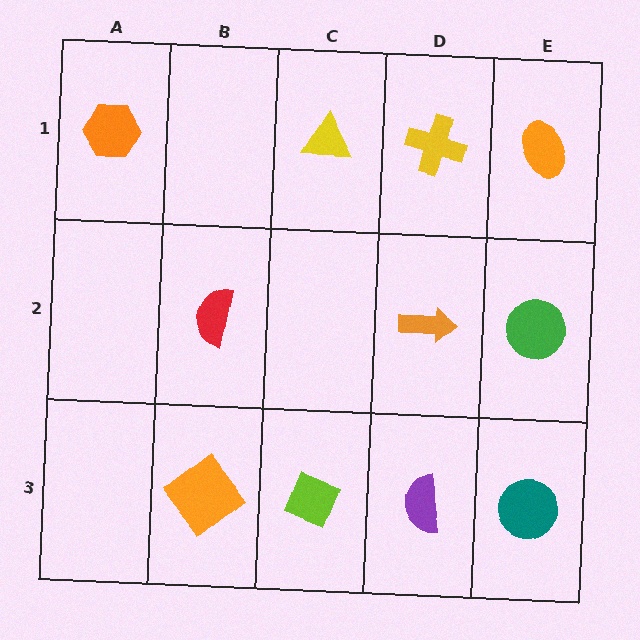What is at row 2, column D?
An orange arrow.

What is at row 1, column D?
A yellow cross.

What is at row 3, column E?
A teal circle.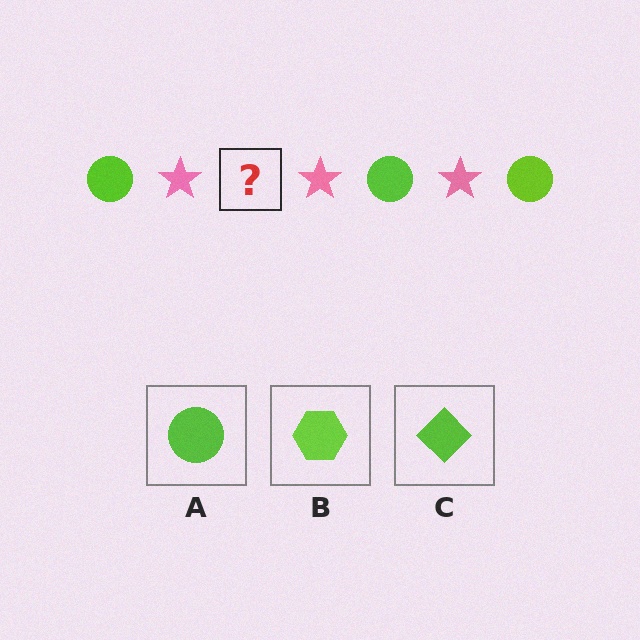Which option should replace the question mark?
Option A.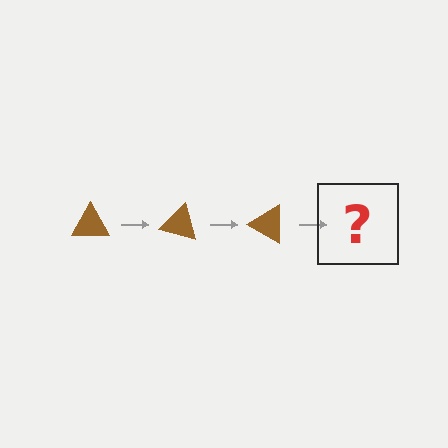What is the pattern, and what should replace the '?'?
The pattern is that the triangle rotates 15 degrees each step. The '?' should be a brown triangle rotated 45 degrees.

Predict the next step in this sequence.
The next step is a brown triangle rotated 45 degrees.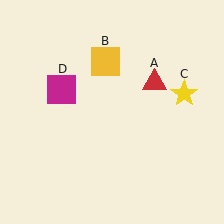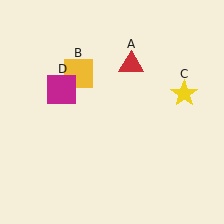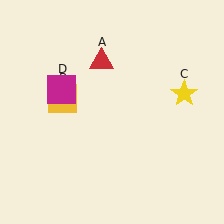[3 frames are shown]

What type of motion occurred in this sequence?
The red triangle (object A), yellow square (object B) rotated counterclockwise around the center of the scene.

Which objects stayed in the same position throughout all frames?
Yellow star (object C) and magenta square (object D) remained stationary.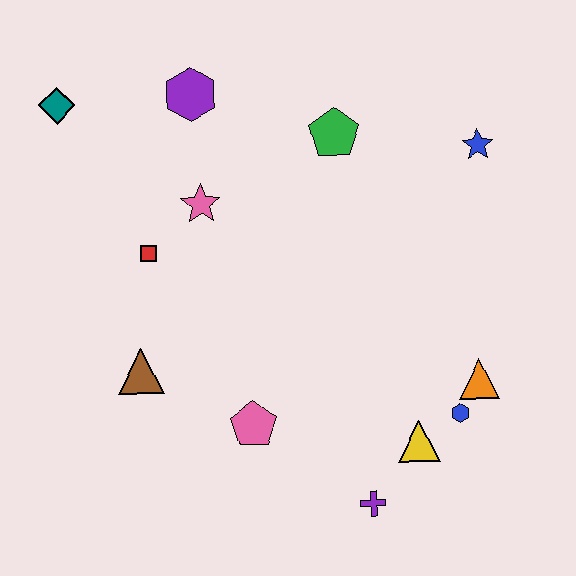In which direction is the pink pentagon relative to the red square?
The pink pentagon is below the red square.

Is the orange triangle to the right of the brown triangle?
Yes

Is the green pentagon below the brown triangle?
No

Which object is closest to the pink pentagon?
The brown triangle is closest to the pink pentagon.